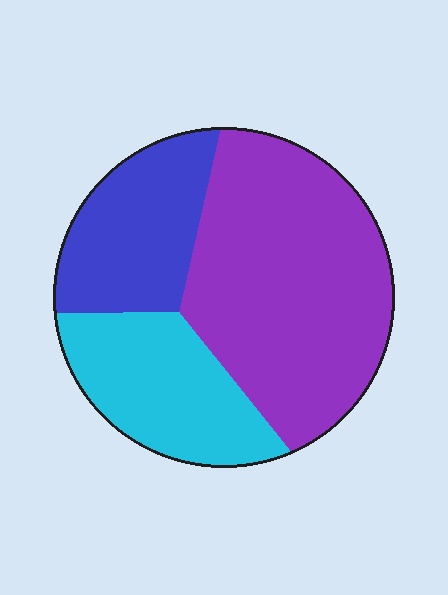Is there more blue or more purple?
Purple.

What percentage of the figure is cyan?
Cyan takes up less than a quarter of the figure.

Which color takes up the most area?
Purple, at roughly 50%.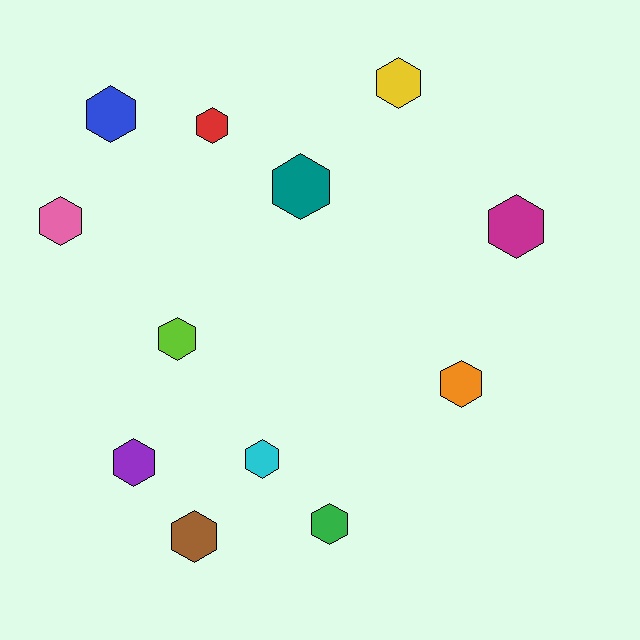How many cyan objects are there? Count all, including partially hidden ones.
There is 1 cyan object.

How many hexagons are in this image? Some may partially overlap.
There are 12 hexagons.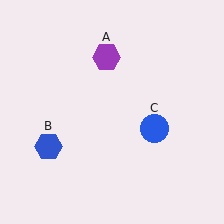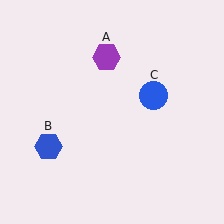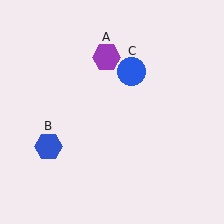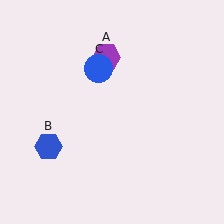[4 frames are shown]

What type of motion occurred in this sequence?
The blue circle (object C) rotated counterclockwise around the center of the scene.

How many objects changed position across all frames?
1 object changed position: blue circle (object C).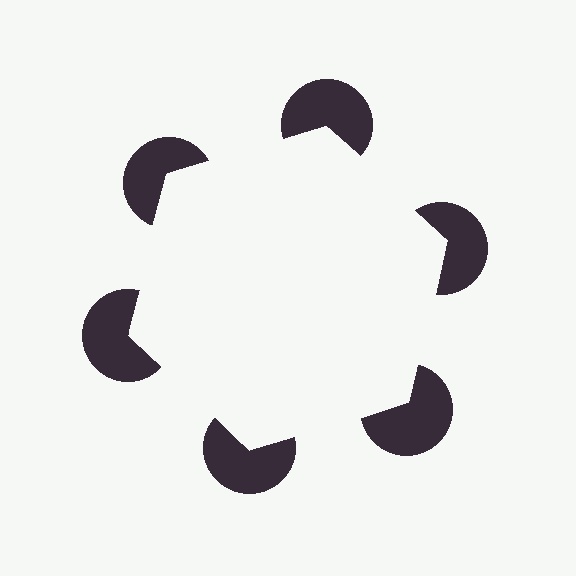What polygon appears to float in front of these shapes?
An illusory hexagon — its edges are inferred from the aligned wedge cuts in the pac-man discs, not physically drawn.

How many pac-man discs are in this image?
There are 6 — one at each vertex of the illusory hexagon.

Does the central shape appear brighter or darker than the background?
It typically appears slightly brighter than the background, even though no actual brightness change is drawn.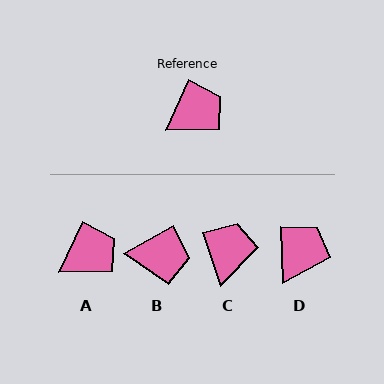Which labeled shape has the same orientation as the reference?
A.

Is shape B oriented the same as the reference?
No, it is off by about 36 degrees.